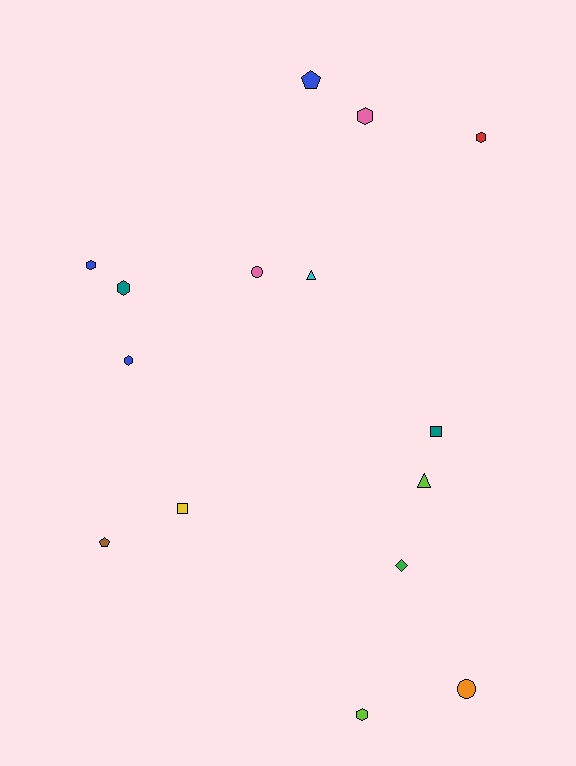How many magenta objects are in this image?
There are no magenta objects.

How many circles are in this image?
There are 2 circles.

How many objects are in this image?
There are 15 objects.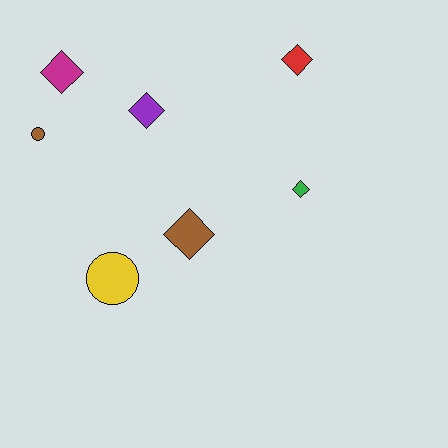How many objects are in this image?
There are 7 objects.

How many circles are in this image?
There are 2 circles.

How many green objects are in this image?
There is 1 green object.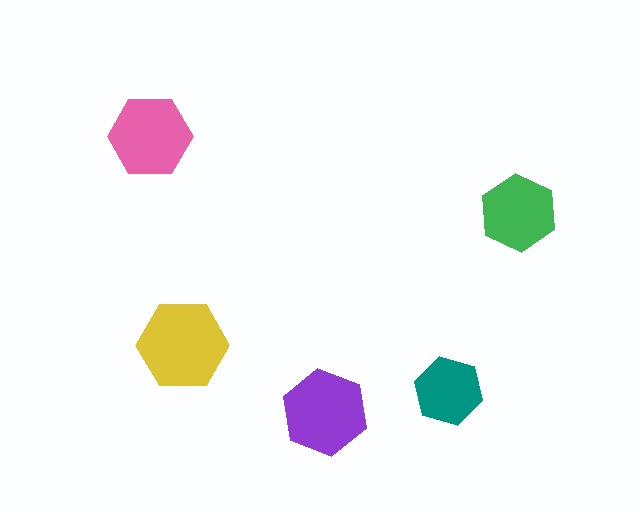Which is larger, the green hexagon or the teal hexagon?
The green one.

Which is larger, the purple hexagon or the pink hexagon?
The purple one.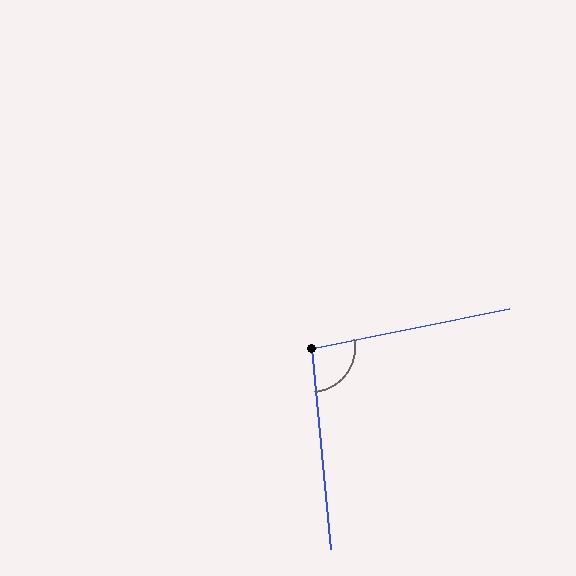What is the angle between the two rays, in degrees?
Approximately 96 degrees.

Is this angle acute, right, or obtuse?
It is obtuse.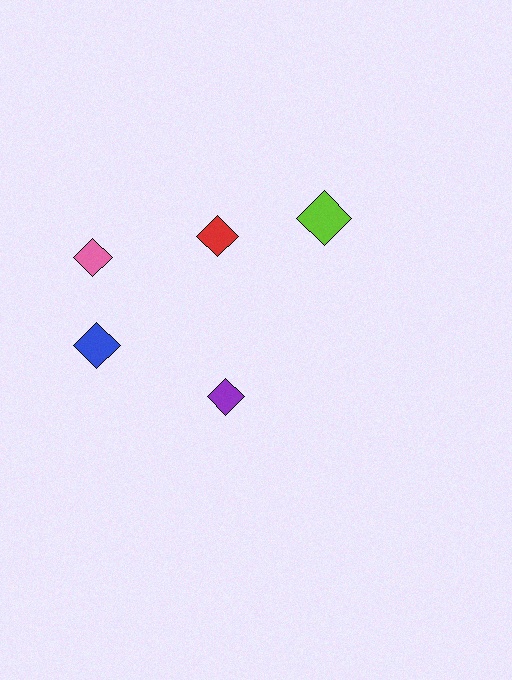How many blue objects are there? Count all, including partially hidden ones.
There is 1 blue object.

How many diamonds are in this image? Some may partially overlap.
There are 5 diamonds.